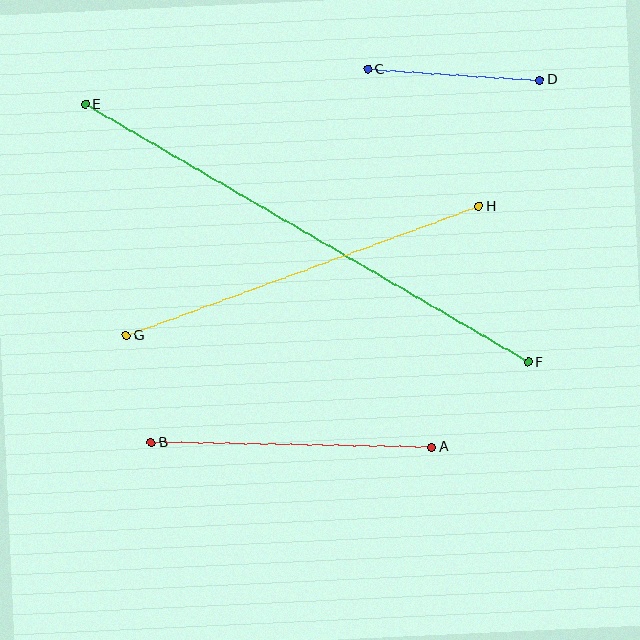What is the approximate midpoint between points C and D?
The midpoint is at approximately (454, 75) pixels.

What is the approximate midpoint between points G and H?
The midpoint is at approximately (303, 271) pixels.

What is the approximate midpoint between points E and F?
The midpoint is at approximately (307, 233) pixels.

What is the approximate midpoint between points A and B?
The midpoint is at approximately (291, 445) pixels.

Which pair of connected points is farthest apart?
Points E and F are farthest apart.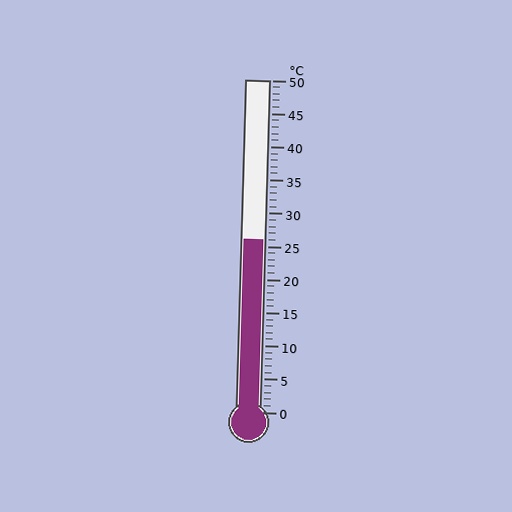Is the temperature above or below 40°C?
The temperature is below 40°C.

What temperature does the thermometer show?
The thermometer shows approximately 26°C.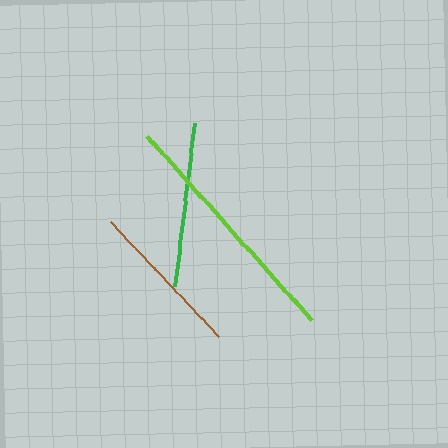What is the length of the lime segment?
The lime segment is approximately 248 pixels long.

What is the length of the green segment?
The green segment is approximately 165 pixels long.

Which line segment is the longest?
The lime line is the longest at approximately 248 pixels.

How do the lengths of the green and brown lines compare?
The green and brown lines are approximately the same length.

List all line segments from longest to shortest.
From longest to shortest: lime, green, brown.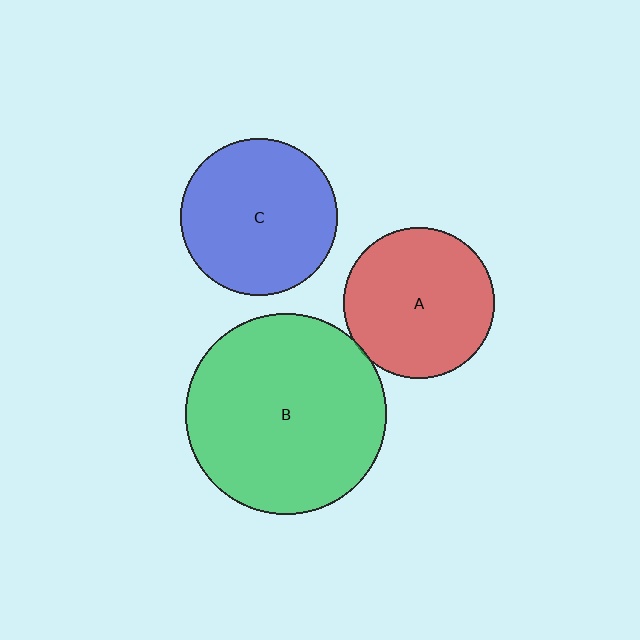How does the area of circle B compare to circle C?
Approximately 1.7 times.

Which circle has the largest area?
Circle B (green).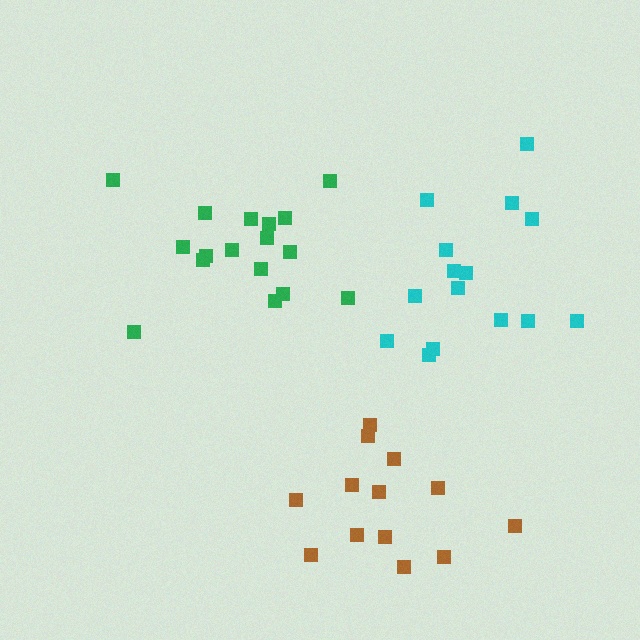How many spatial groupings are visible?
There are 3 spatial groupings.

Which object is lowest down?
The brown cluster is bottommost.